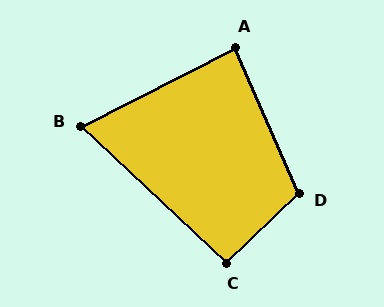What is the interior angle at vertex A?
Approximately 87 degrees (approximately right).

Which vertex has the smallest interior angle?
B, at approximately 70 degrees.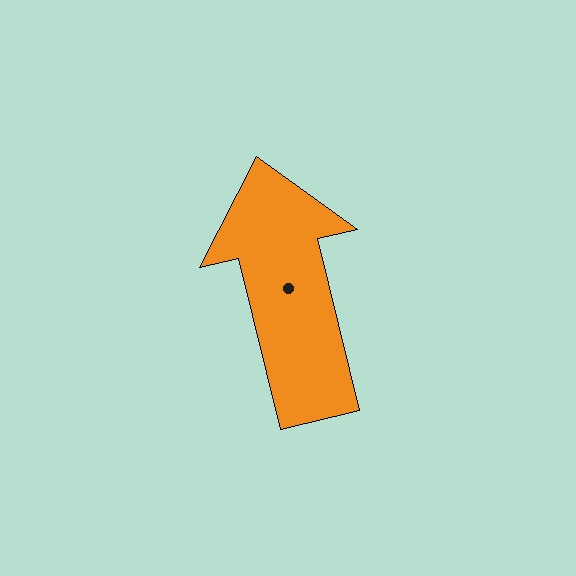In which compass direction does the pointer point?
North.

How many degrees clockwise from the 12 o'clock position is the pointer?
Approximately 346 degrees.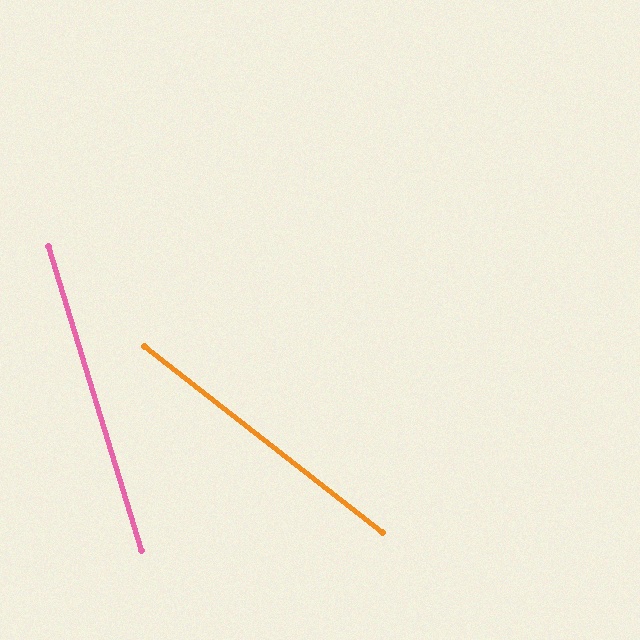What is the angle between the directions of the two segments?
Approximately 35 degrees.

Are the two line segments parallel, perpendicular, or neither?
Neither parallel nor perpendicular — they differ by about 35°.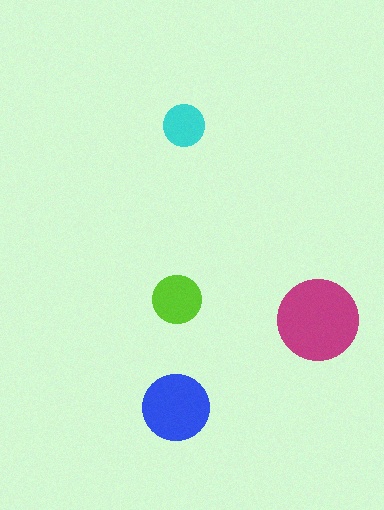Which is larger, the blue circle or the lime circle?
The blue one.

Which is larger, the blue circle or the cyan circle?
The blue one.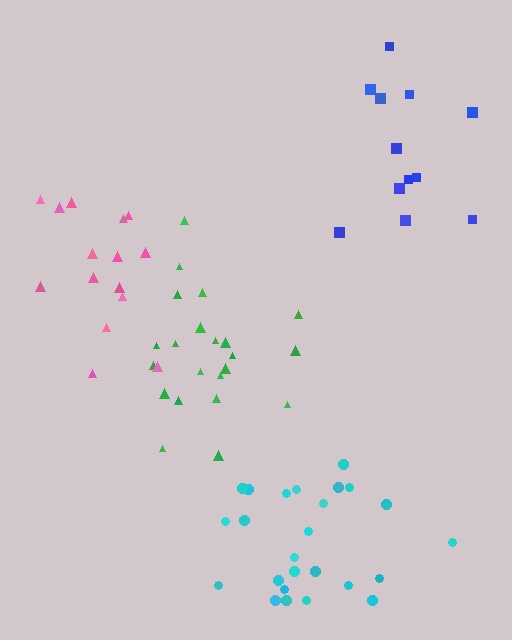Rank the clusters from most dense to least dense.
green, cyan, pink, blue.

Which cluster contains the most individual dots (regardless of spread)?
Cyan (25).